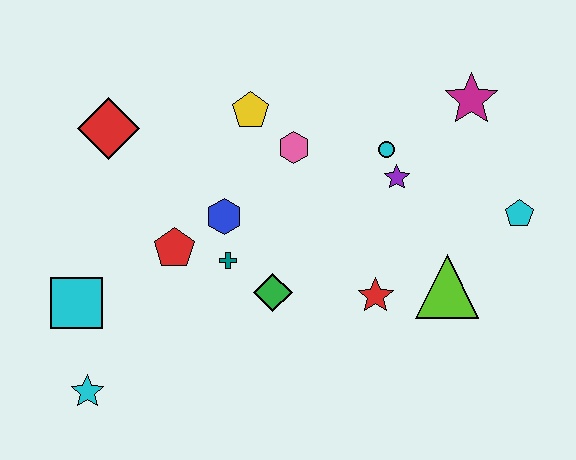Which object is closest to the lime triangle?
The red star is closest to the lime triangle.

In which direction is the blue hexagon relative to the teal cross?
The blue hexagon is above the teal cross.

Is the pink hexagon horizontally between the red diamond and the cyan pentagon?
Yes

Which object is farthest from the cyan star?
The magenta star is farthest from the cyan star.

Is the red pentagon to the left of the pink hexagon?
Yes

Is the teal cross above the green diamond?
Yes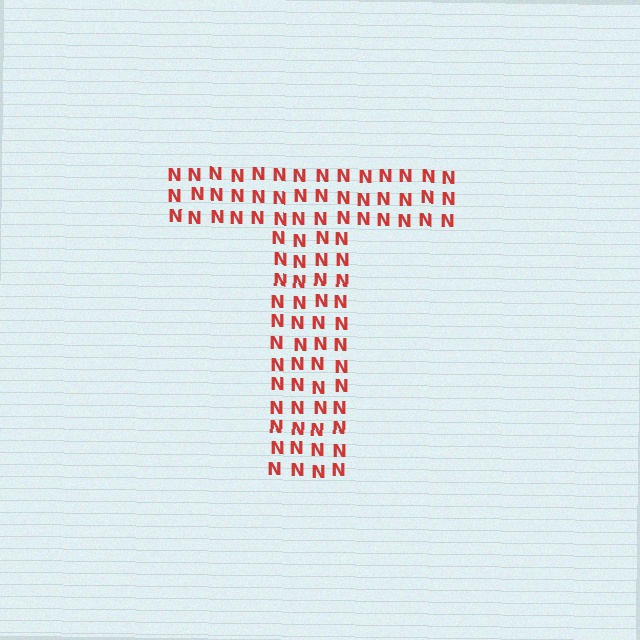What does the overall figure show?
The overall figure shows the letter T.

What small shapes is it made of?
It is made of small letter N's.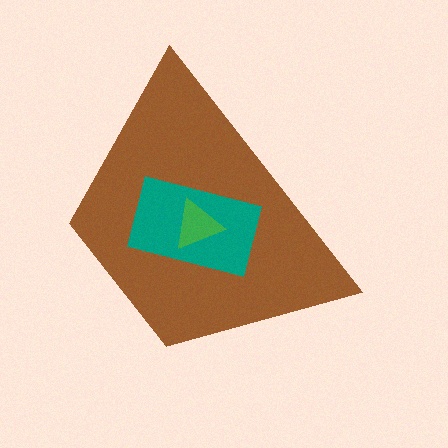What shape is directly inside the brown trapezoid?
The teal rectangle.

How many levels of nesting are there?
3.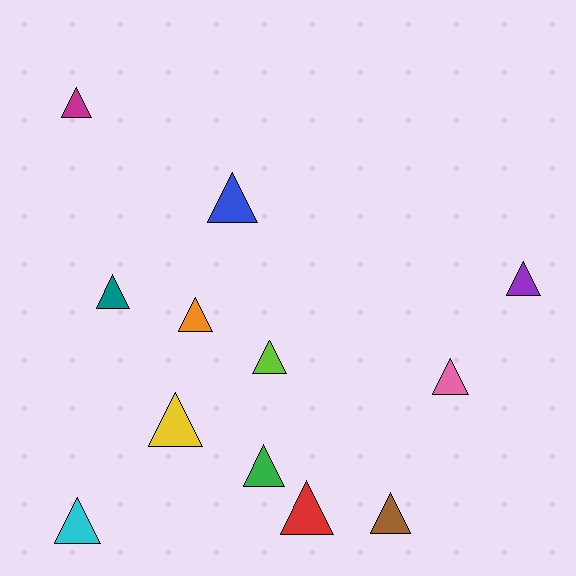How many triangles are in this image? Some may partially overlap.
There are 12 triangles.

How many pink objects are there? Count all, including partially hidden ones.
There is 1 pink object.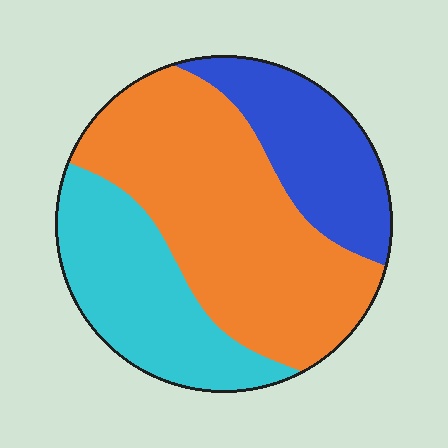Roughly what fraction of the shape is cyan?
Cyan takes up about one quarter (1/4) of the shape.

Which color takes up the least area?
Blue, at roughly 20%.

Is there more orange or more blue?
Orange.